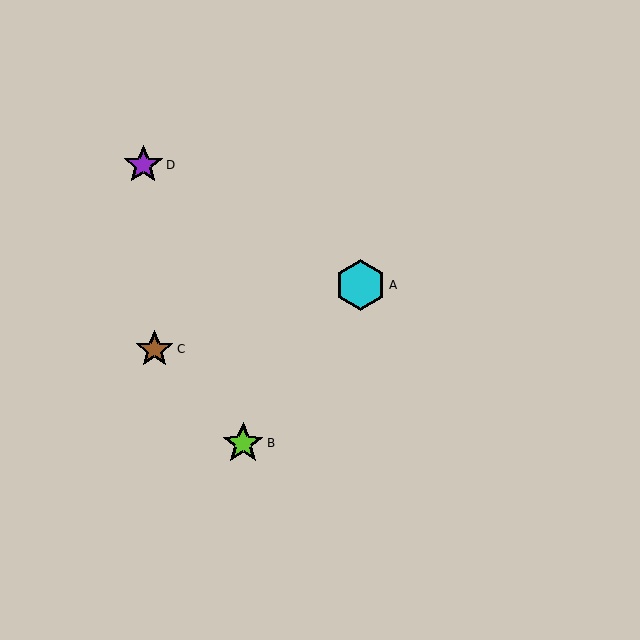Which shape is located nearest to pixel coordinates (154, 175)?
The purple star (labeled D) at (143, 165) is nearest to that location.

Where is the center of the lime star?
The center of the lime star is at (243, 443).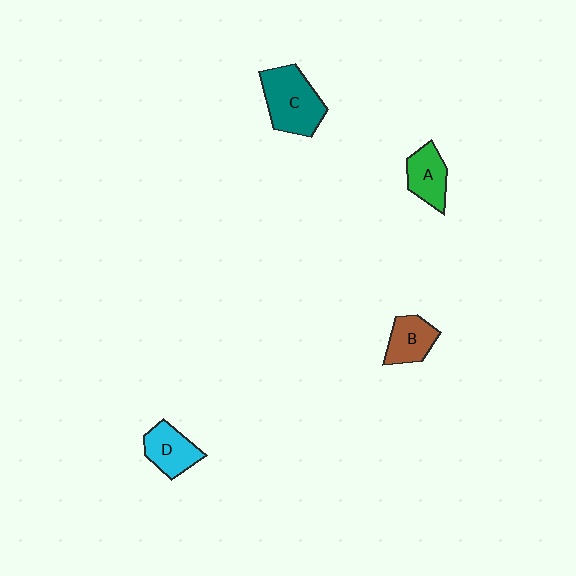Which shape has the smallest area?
Shape B (brown).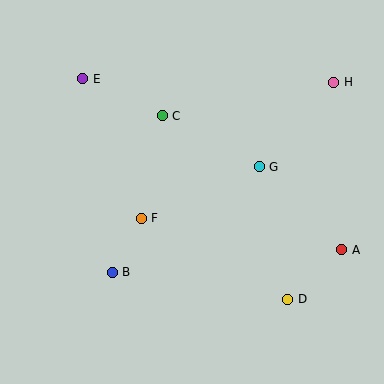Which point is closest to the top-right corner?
Point H is closest to the top-right corner.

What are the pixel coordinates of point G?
Point G is at (259, 167).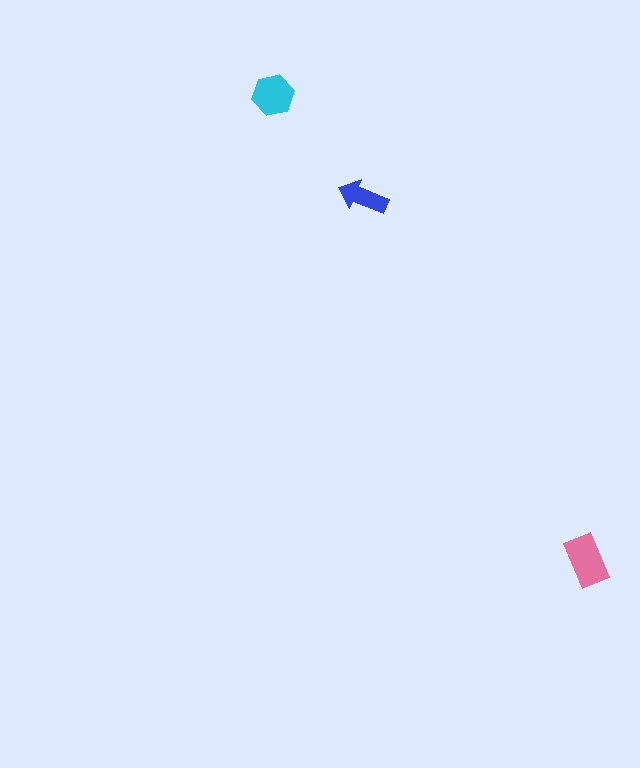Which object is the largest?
The pink rectangle.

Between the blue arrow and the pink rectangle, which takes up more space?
The pink rectangle.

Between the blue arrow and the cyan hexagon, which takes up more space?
The cyan hexagon.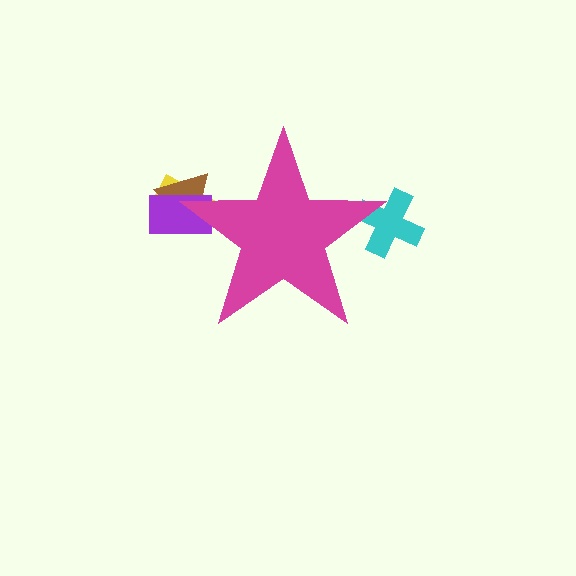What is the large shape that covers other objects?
A magenta star.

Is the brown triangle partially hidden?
Yes, the brown triangle is partially hidden behind the magenta star.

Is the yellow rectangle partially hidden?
Yes, the yellow rectangle is partially hidden behind the magenta star.